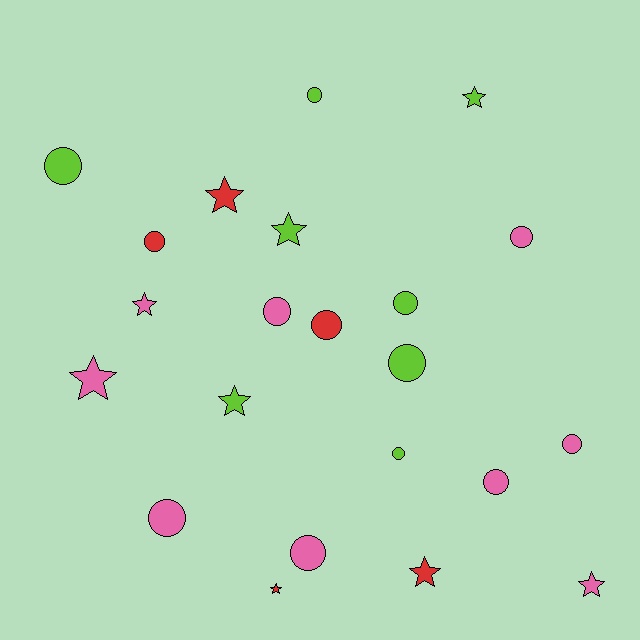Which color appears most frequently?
Pink, with 9 objects.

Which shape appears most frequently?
Circle, with 13 objects.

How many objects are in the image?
There are 22 objects.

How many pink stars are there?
There are 3 pink stars.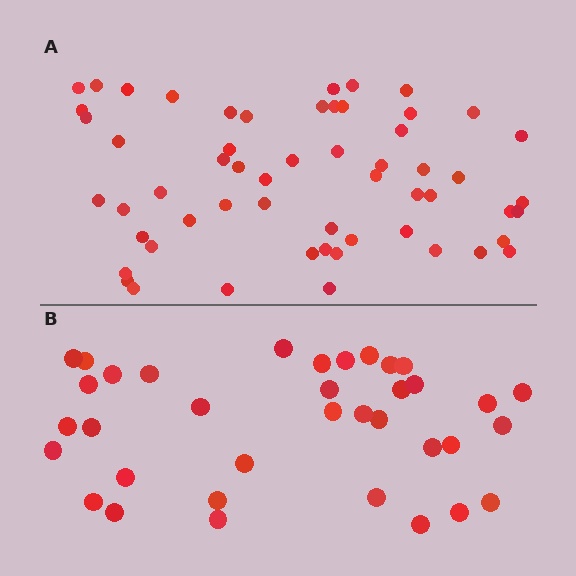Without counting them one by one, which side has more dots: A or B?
Region A (the top region) has more dots.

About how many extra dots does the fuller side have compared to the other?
Region A has approximately 20 more dots than region B.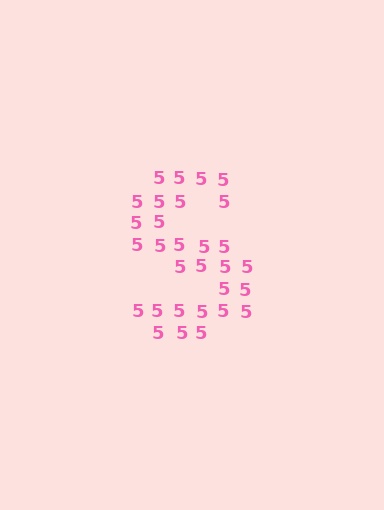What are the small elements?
The small elements are digit 5's.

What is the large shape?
The large shape is the letter S.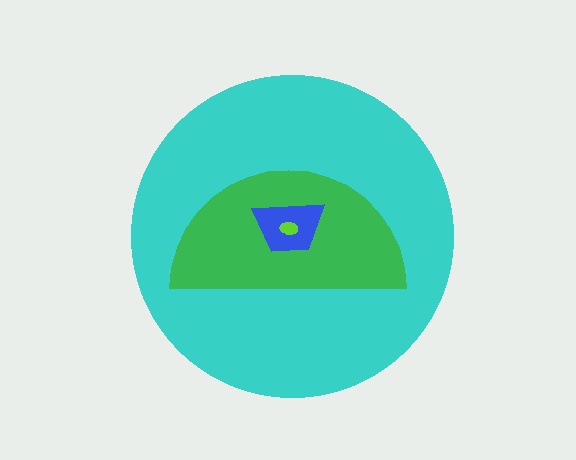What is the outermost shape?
The cyan circle.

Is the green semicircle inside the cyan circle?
Yes.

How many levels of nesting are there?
4.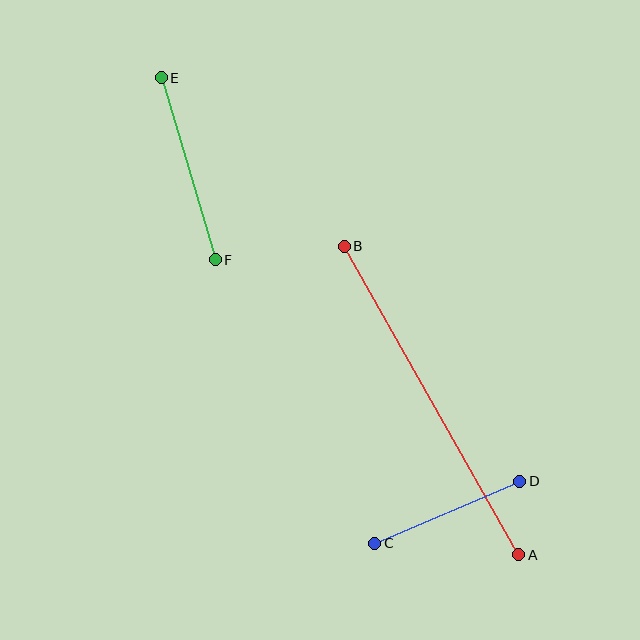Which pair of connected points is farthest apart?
Points A and B are farthest apart.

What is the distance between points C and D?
The distance is approximately 158 pixels.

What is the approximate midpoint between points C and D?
The midpoint is at approximately (447, 512) pixels.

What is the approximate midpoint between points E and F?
The midpoint is at approximately (188, 169) pixels.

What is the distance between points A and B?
The distance is approximately 354 pixels.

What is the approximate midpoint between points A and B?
The midpoint is at approximately (431, 400) pixels.